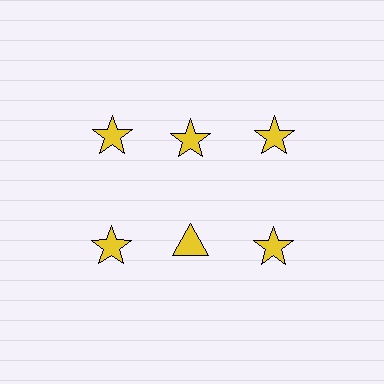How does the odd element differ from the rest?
It has a different shape: triangle instead of star.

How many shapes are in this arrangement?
There are 6 shapes arranged in a grid pattern.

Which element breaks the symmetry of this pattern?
The yellow triangle in the second row, second from left column breaks the symmetry. All other shapes are yellow stars.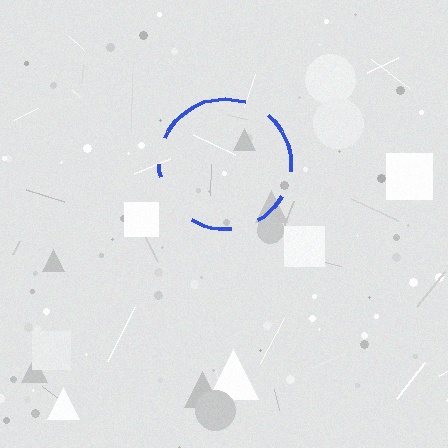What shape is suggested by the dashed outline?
The dashed outline suggests a circle.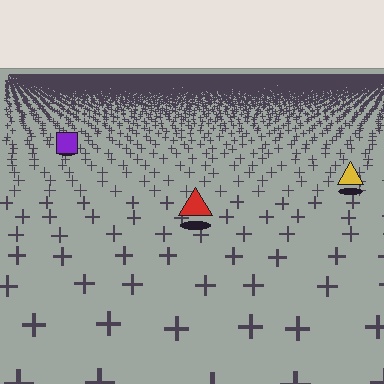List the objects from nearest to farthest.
From nearest to farthest: the red triangle, the yellow triangle, the purple square.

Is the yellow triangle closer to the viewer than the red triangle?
No. The red triangle is closer — you can tell from the texture gradient: the ground texture is coarser near it.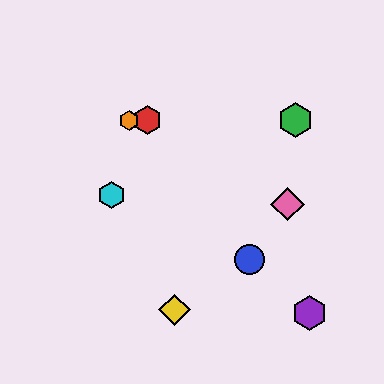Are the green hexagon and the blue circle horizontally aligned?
No, the green hexagon is at y≈120 and the blue circle is at y≈259.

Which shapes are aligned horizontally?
The red hexagon, the green hexagon, the orange hexagon are aligned horizontally.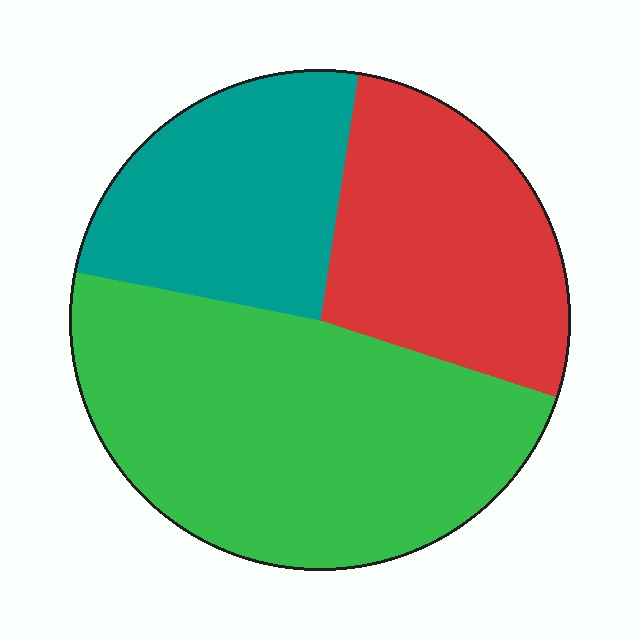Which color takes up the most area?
Green, at roughly 50%.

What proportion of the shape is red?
Red covers roughly 30% of the shape.